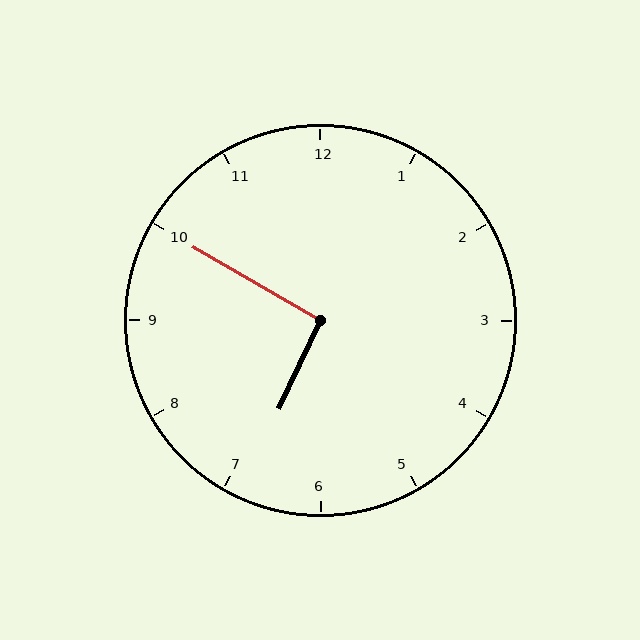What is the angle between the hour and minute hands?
Approximately 95 degrees.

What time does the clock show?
6:50.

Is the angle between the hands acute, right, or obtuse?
It is right.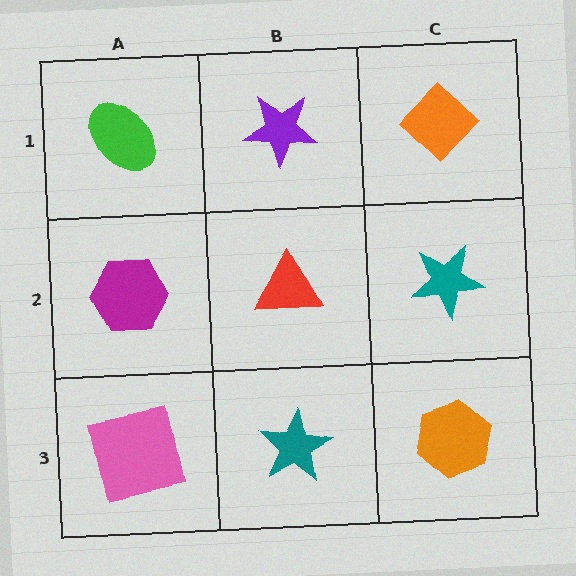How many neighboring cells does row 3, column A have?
2.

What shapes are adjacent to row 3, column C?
A teal star (row 2, column C), a teal star (row 3, column B).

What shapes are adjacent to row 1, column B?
A red triangle (row 2, column B), a green ellipse (row 1, column A), an orange diamond (row 1, column C).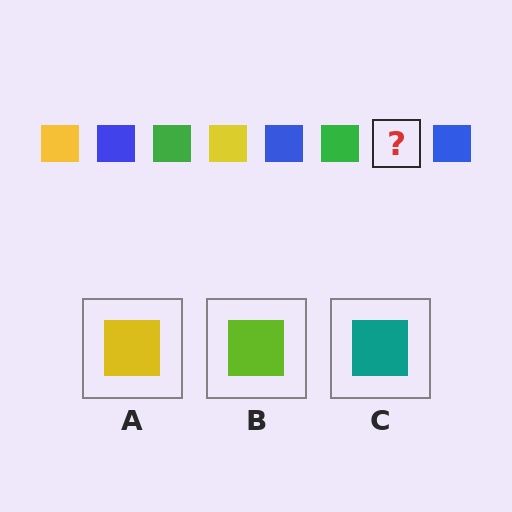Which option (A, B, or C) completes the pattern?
A.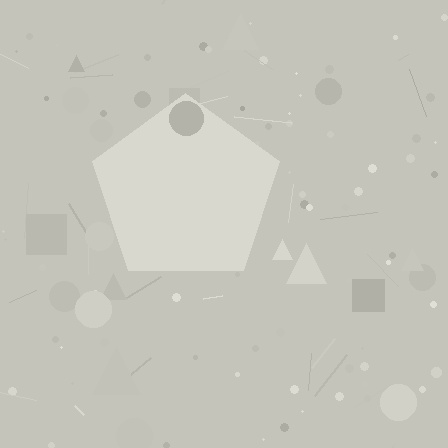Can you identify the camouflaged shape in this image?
The camouflaged shape is a pentagon.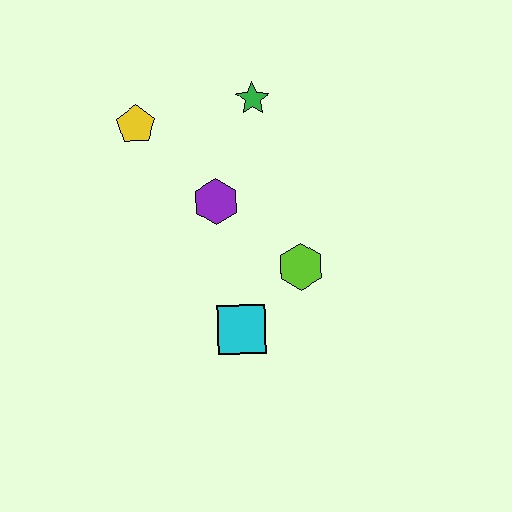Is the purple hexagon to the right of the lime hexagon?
No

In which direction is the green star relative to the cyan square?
The green star is above the cyan square.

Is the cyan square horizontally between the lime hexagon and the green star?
No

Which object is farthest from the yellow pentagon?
The cyan square is farthest from the yellow pentagon.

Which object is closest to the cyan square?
The lime hexagon is closest to the cyan square.